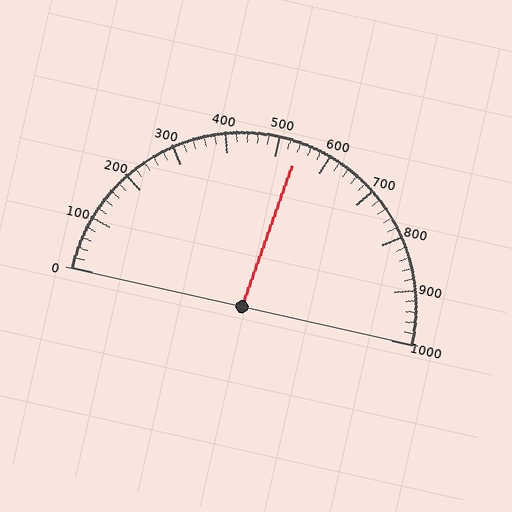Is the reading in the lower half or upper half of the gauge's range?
The reading is in the upper half of the range (0 to 1000).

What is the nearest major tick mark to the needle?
The nearest major tick mark is 500.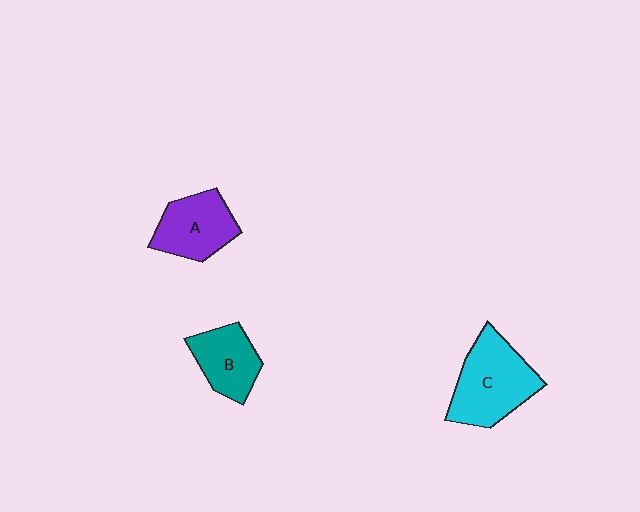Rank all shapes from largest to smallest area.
From largest to smallest: C (cyan), A (purple), B (teal).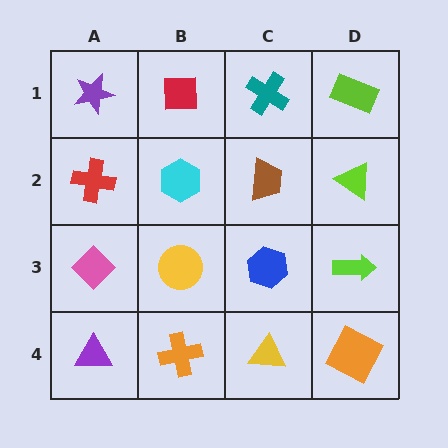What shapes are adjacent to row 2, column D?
A lime rectangle (row 1, column D), a lime arrow (row 3, column D), a brown trapezoid (row 2, column C).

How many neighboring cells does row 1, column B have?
3.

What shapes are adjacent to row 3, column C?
A brown trapezoid (row 2, column C), a yellow triangle (row 4, column C), a yellow circle (row 3, column B), a lime arrow (row 3, column D).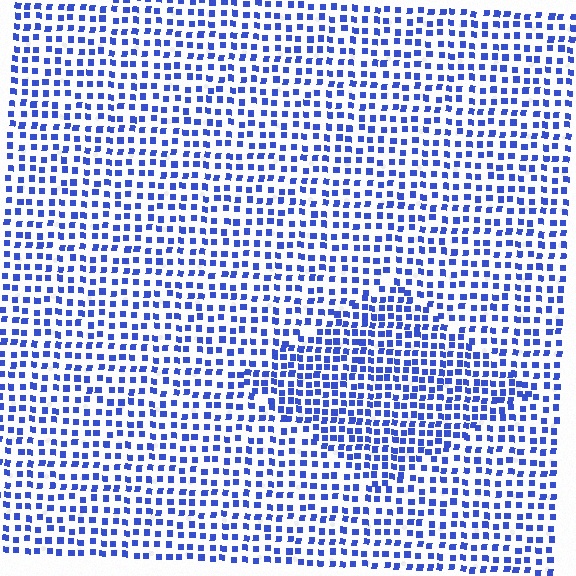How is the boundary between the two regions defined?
The boundary is defined by a change in element density (approximately 1.5x ratio). All elements are the same color, size, and shape.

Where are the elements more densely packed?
The elements are more densely packed inside the diamond boundary.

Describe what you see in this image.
The image contains small blue elements arranged at two different densities. A diamond-shaped region is visible where the elements are more densely packed than the surrounding area.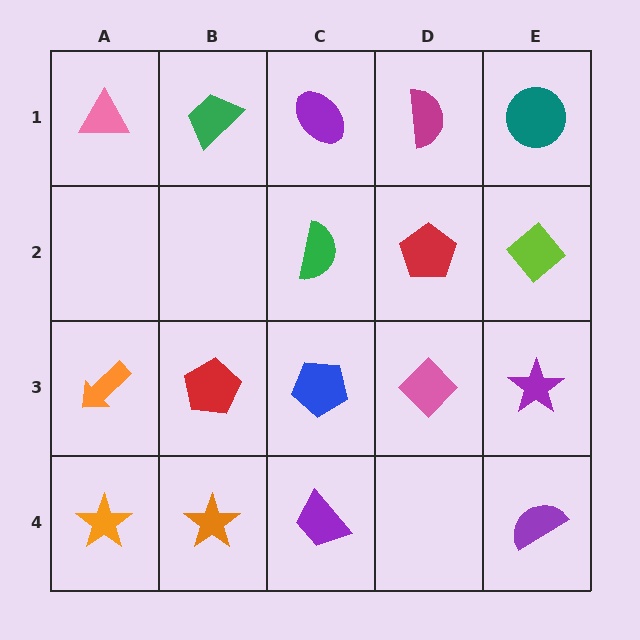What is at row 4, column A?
An orange star.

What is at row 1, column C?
A purple ellipse.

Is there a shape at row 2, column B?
No, that cell is empty.